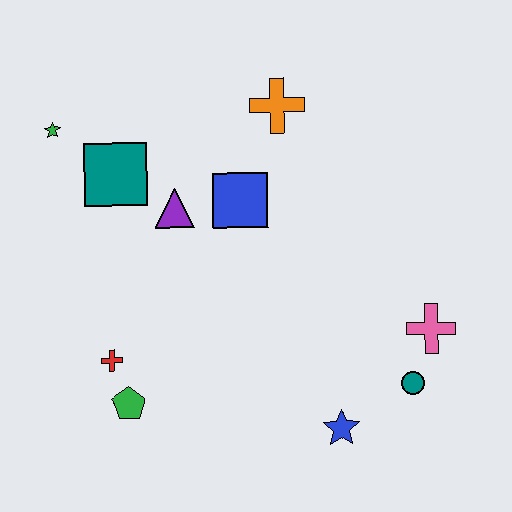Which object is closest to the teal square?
The purple triangle is closest to the teal square.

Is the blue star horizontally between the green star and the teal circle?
Yes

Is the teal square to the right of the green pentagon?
No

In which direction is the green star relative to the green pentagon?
The green star is above the green pentagon.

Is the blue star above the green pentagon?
No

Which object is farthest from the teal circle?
The green star is farthest from the teal circle.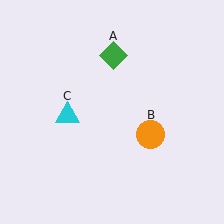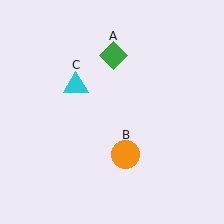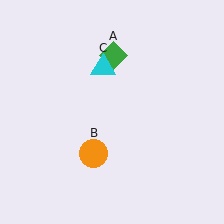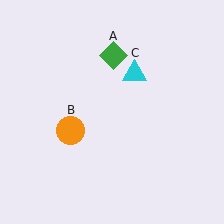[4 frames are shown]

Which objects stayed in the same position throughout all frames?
Green diamond (object A) remained stationary.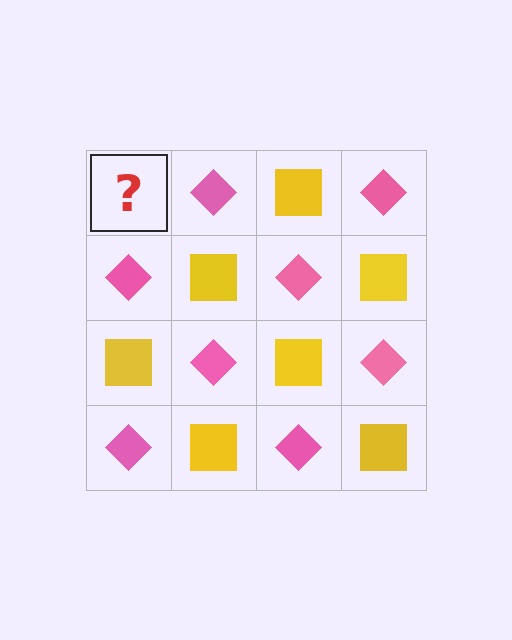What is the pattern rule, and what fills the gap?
The rule is that it alternates yellow square and pink diamond in a checkerboard pattern. The gap should be filled with a yellow square.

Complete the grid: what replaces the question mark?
The question mark should be replaced with a yellow square.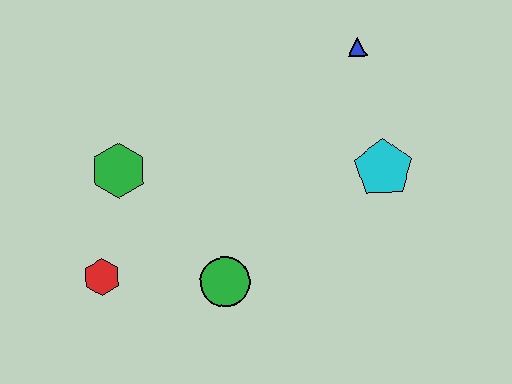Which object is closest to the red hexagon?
The green hexagon is closest to the red hexagon.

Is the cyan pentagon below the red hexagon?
No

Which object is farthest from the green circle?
The blue triangle is farthest from the green circle.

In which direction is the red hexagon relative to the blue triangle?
The red hexagon is to the left of the blue triangle.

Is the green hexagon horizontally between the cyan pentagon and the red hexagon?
Yes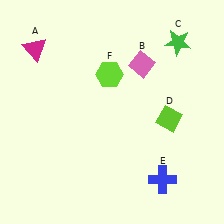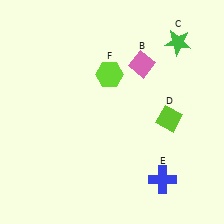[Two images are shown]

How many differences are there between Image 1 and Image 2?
There is 1 difference between the two images.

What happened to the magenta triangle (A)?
The magenta triangle (A) was removed in Image 2. It was in the top-left area of Image 1.